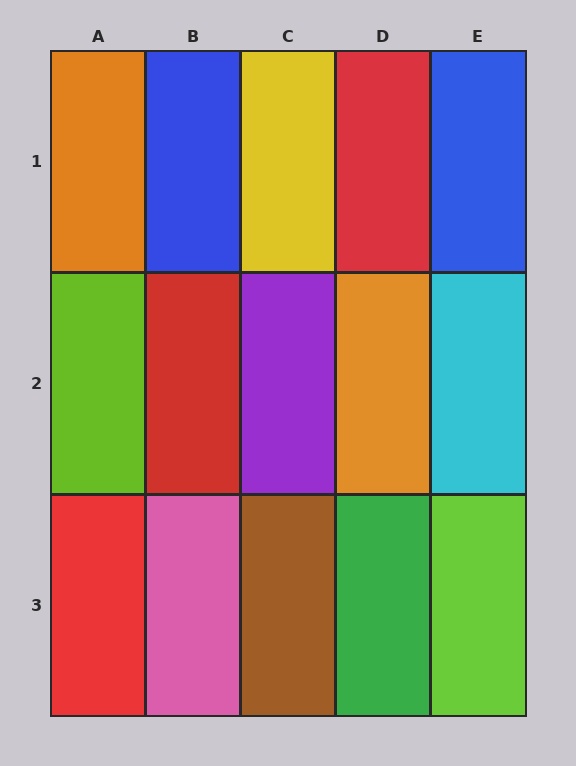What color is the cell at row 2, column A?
Lime.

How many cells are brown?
1 cell is brown.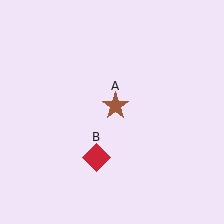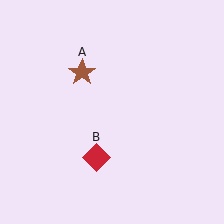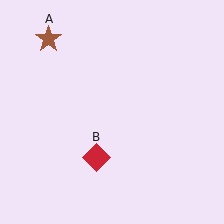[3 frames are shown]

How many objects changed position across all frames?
1 object changed position: brown star (object A).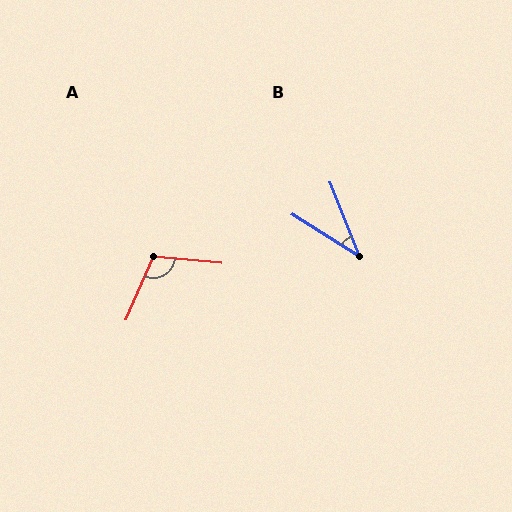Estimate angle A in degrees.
Approximately 108 degrees.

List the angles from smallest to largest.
B (36°), A (108°).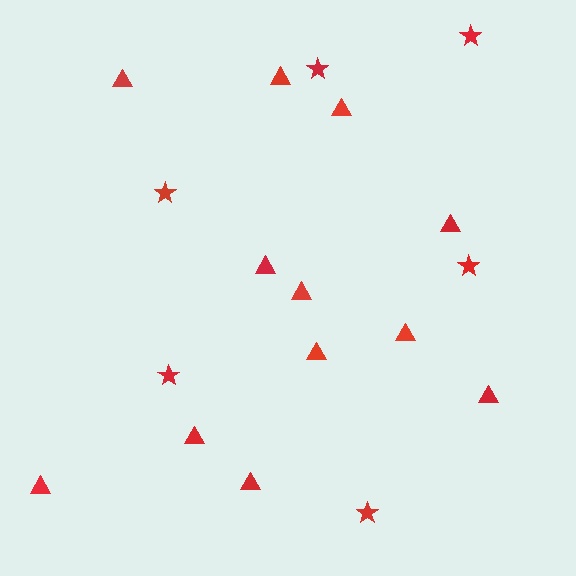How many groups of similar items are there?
There are 2 groups: one group of stars (6) and one group of triangles (12).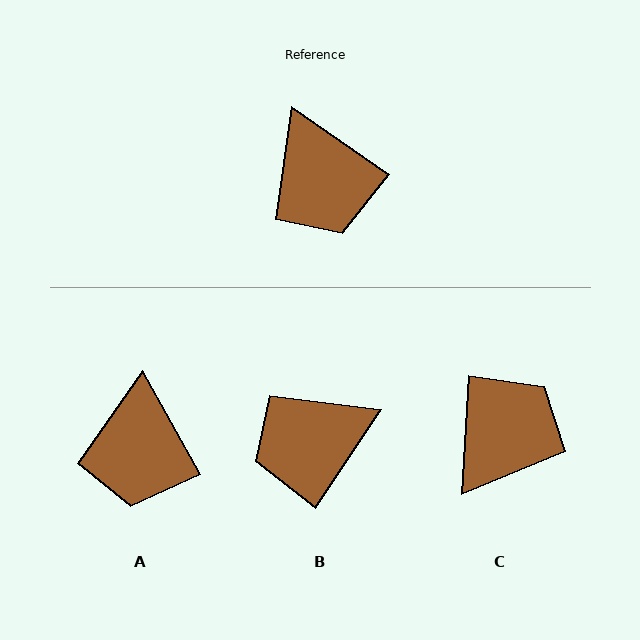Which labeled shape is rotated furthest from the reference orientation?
C, about 121 degrees away.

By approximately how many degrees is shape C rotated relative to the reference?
Approximately 121 degrees counter-clockwise.